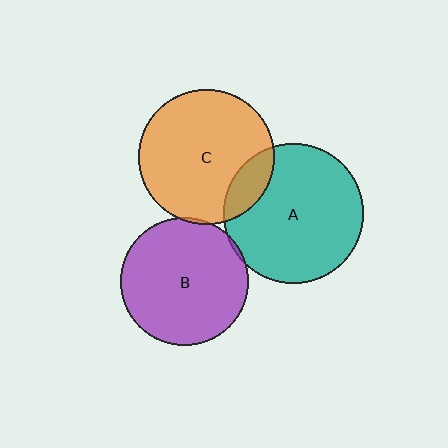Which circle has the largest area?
Circle A (teal).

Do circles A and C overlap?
Yes.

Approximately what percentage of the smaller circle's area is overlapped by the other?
Approximately 15%.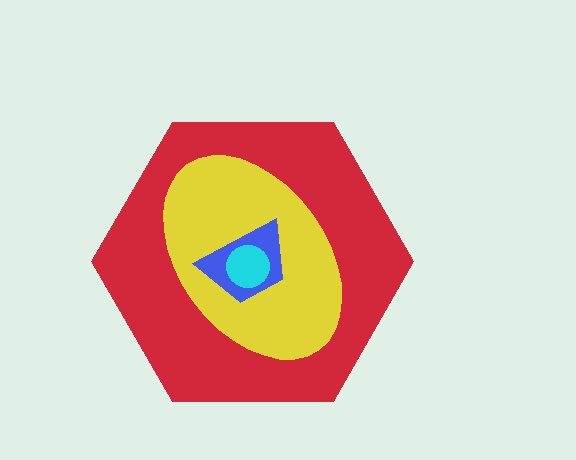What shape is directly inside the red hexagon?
The yellow ellipse.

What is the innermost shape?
The cyan circle.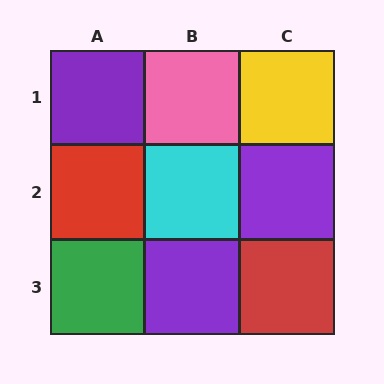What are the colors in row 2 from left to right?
Red, cyan, purple.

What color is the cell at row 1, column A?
Purple.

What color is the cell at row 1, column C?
Yellow.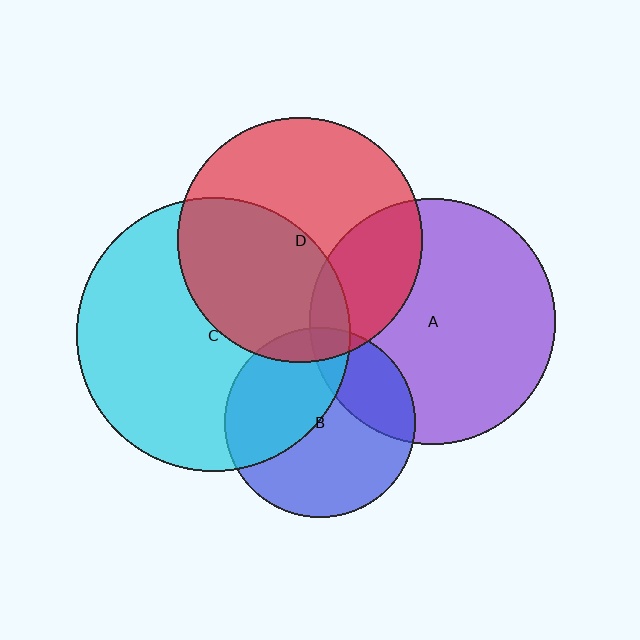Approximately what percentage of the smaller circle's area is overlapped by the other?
Approximately 10%.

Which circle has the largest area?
Circle C (cyan).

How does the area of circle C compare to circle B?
Approximately 2.1 times.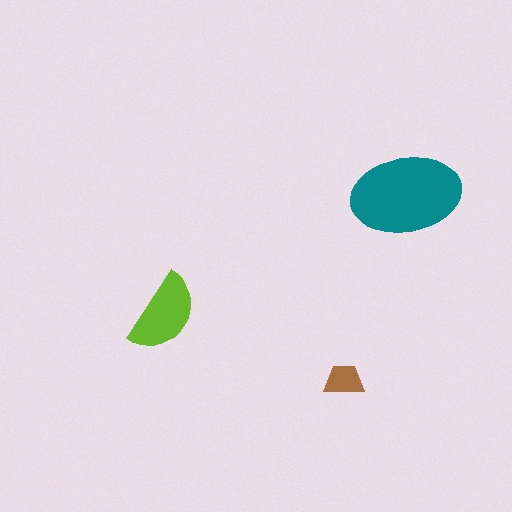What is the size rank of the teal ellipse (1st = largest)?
1st.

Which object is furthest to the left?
The lime semicircle is leftmost.